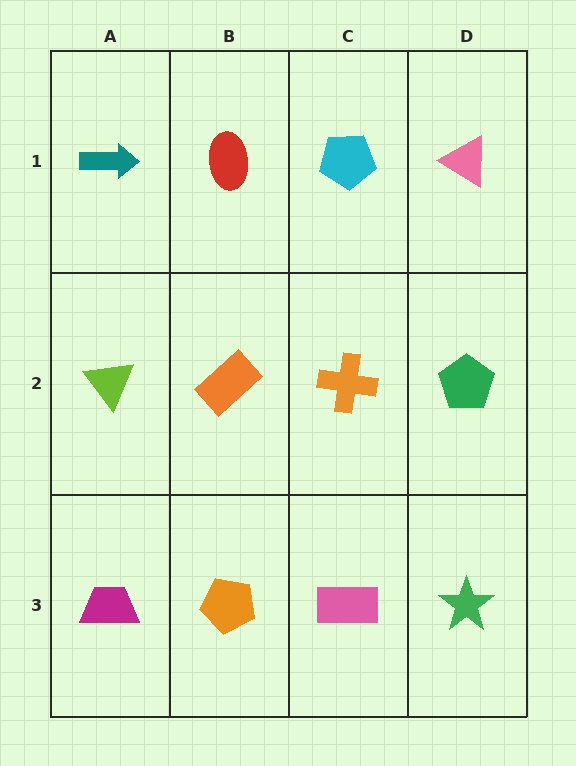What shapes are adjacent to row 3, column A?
A lime triangle (row 2, column A), an orange pentagon (row 3, column B).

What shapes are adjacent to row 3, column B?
An orange rectangle (row 2, column B), a magenta trapezoid (row 3, column A), a pink rectangle (row 3, column C).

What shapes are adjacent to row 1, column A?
A lime triangle (row 2, column A), a red ellipse (row 1, column B).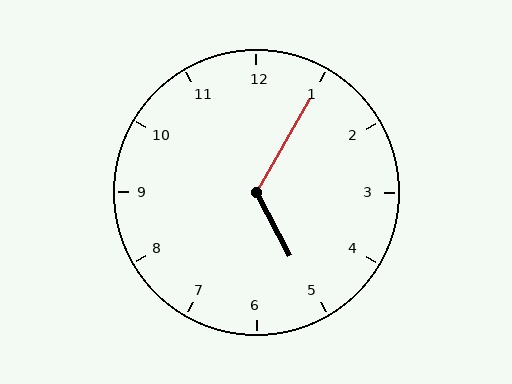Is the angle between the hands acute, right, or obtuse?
It is obtuse.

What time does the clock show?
5:05.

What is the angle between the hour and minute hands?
Approximately 122 degrees.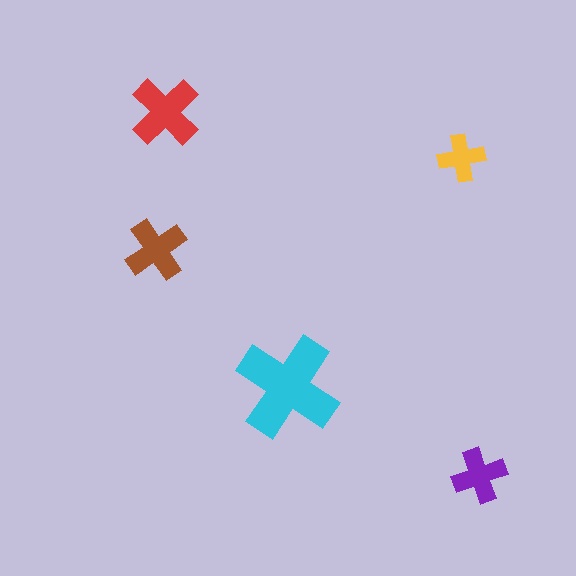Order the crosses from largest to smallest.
the cyan one, the red one, the brown one, the purple one, the yellow one.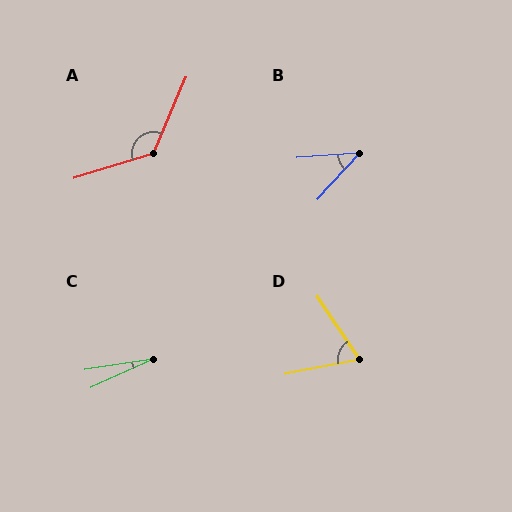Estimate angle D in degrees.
Approximately 67 degrees.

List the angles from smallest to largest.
C (16°), B (44°), D (67°), A (131°).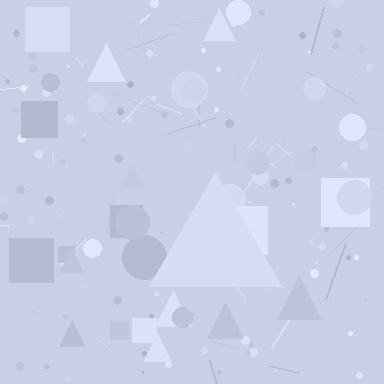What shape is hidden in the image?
A triangle is hidden in the image.